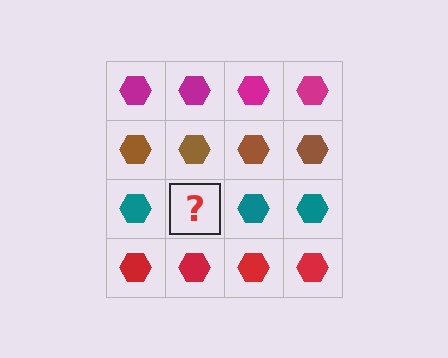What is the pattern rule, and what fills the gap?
The rule is that each row has a consistent color. The gap should be filled with a teal hexagon.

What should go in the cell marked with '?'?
The missing cell should contain a teal hexagon.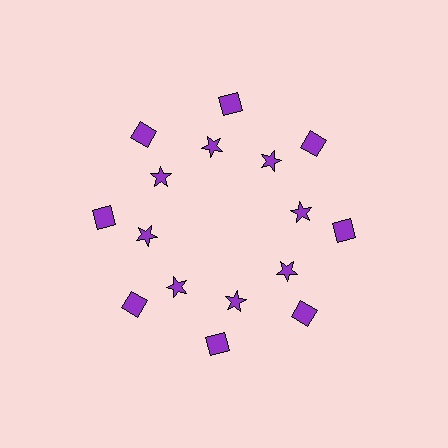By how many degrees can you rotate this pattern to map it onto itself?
The pattern maps onto itself every 45 degrees of rotation.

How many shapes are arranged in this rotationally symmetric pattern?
There are 16 shapes, arranged in 8 groups of 2.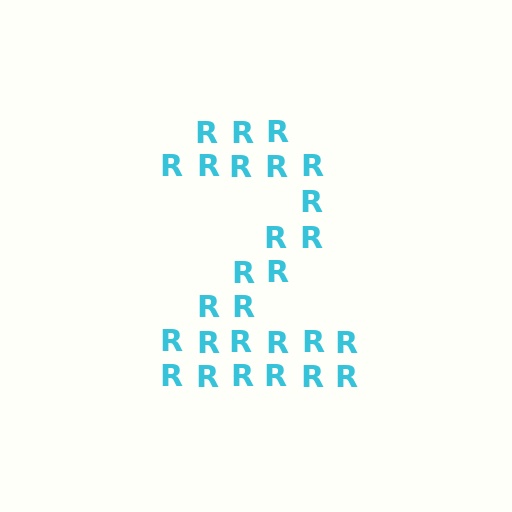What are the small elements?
The small elements are letter R's.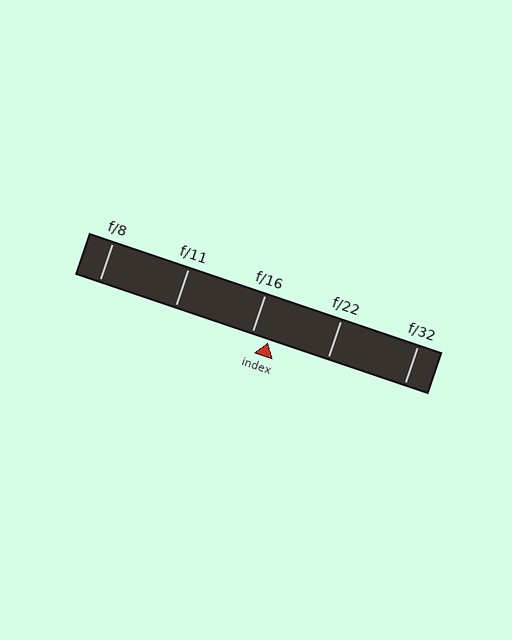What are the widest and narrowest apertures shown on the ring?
The widest aperture shown is f/8 and the narrowest is f/32.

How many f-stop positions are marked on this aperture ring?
There are 5 f-stop positions marked.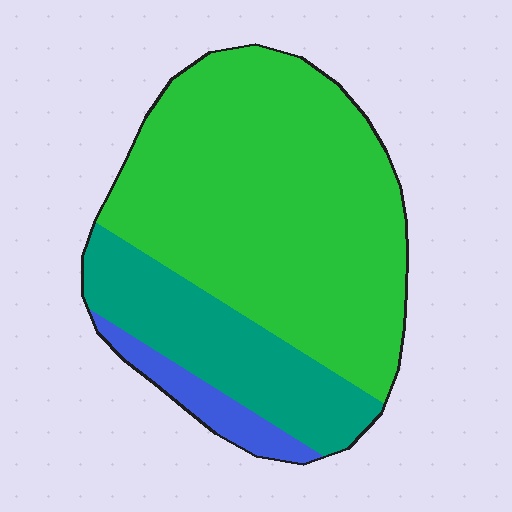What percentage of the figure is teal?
Teal takes up about one quarter (1/4) of the figure.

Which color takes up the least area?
Blue, at roughly 10%.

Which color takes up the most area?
Green, at roughly 70%.